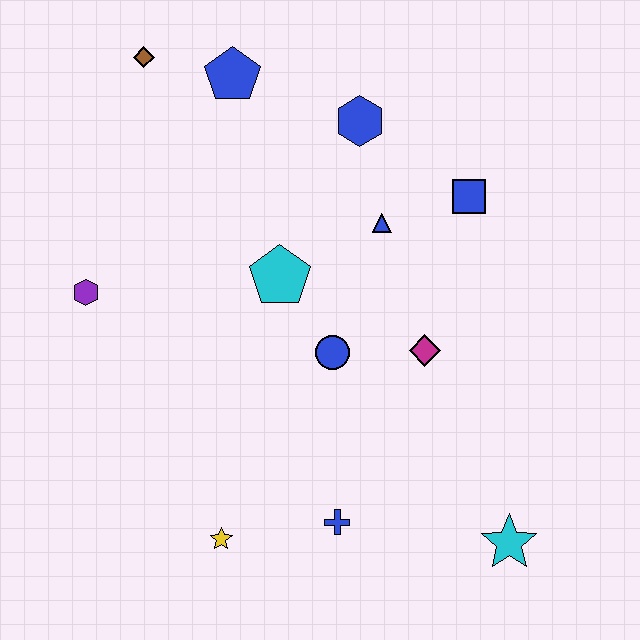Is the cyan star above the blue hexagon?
No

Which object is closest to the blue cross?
The yellow star is closest to the blue cross.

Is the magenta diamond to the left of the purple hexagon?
No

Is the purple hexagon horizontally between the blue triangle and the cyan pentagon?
No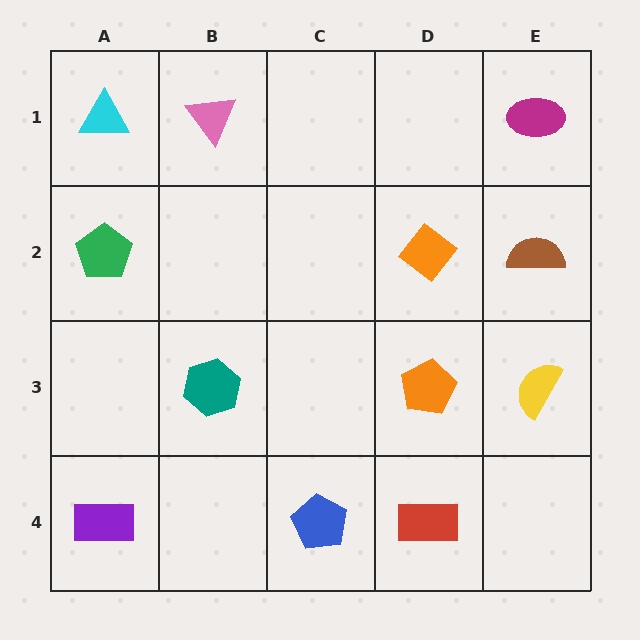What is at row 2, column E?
A brown semicircle.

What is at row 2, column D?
An orange diamond.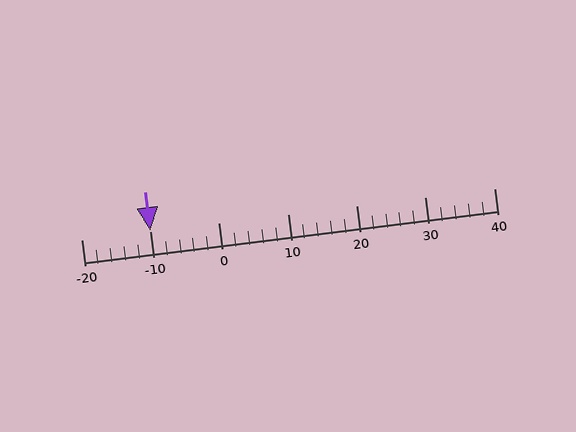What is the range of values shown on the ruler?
The ruler shows values from -20 to 40.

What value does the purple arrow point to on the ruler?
The purple arrow points to approximately -10.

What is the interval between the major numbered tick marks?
The major tick marks are spaced 10 units apart.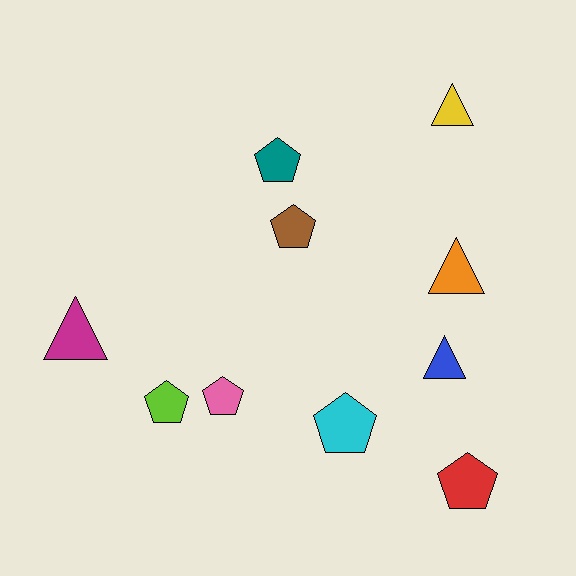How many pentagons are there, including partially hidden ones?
There are 6 pentagons.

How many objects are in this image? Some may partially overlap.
There are 10 objects.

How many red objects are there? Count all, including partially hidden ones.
There is 1 red object.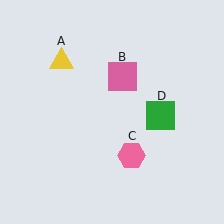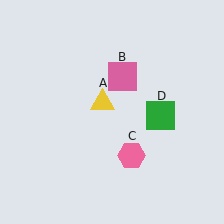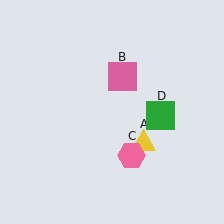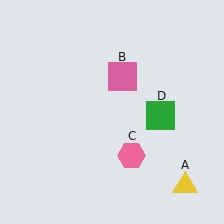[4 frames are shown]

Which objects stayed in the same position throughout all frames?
Pink square (object B) and pink hexagon (object C) and green square (object D) remained stationary.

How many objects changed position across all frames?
1 object changed position: yellow triangle (object A).